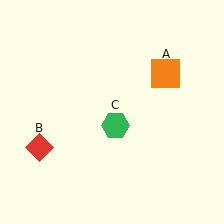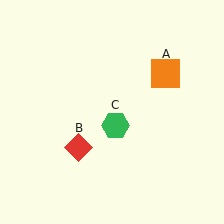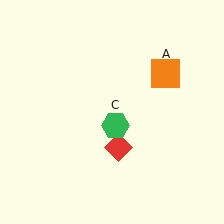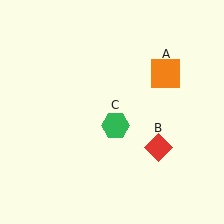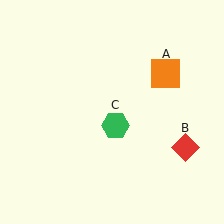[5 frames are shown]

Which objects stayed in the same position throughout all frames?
Orange square (object A) and green hexagon (object C) remained stationary.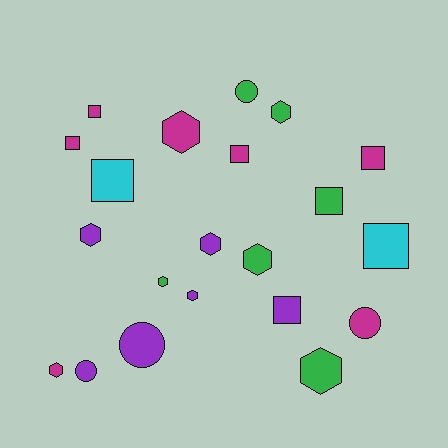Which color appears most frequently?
Magenta, with 7 objects.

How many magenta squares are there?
There are 4 magenta squares.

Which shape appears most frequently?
Hexagon, with 9 objects.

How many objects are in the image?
There are 21 objects.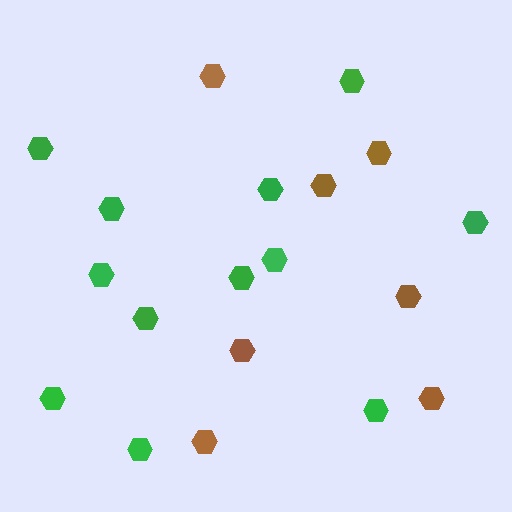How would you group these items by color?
There are 2 groups: one group of brown hexagons (7) and one group of green hexagons (12).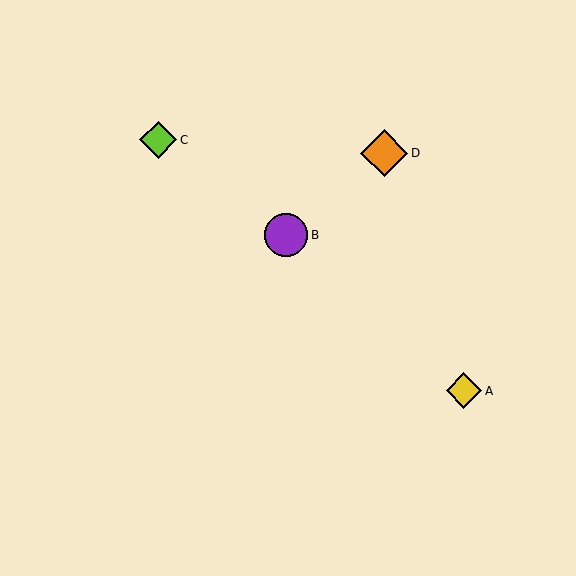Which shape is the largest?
The orange diamond (labeled D) is the largest.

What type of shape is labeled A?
Shape A is a yellow diamond.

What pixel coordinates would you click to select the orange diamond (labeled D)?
Click at (384, 153) to select the orange diamond D.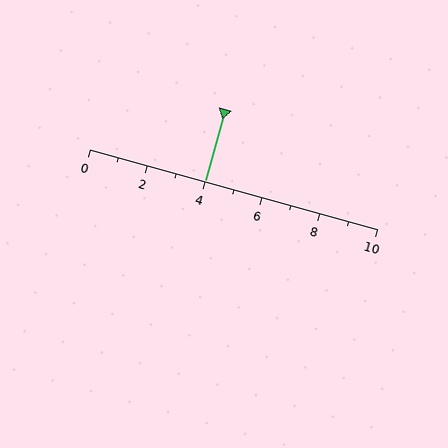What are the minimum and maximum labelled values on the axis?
The axis runs from 0 to 10.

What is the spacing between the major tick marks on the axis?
The major ticks are spaced 2 apart.